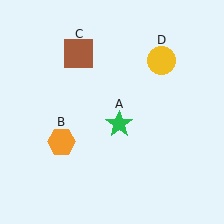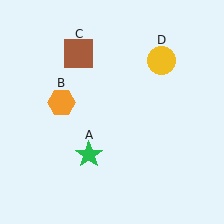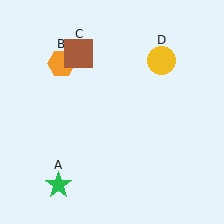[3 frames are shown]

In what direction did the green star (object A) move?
The green star (object A) moved down and to the left.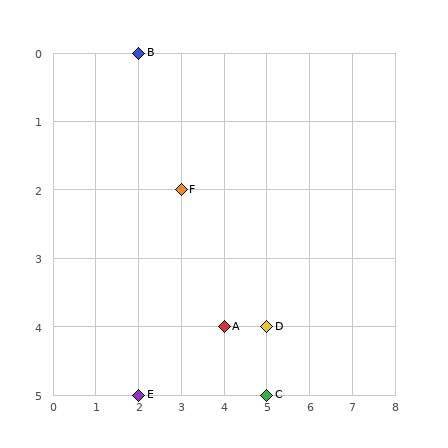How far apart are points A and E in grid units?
Points A and E are 2 columns and 1 row apart (about 2.2 grid units diagonally).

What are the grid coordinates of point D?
Point D is at grid coordinates (5, 4).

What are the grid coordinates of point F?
Point F is at grid coordinates (3, 2).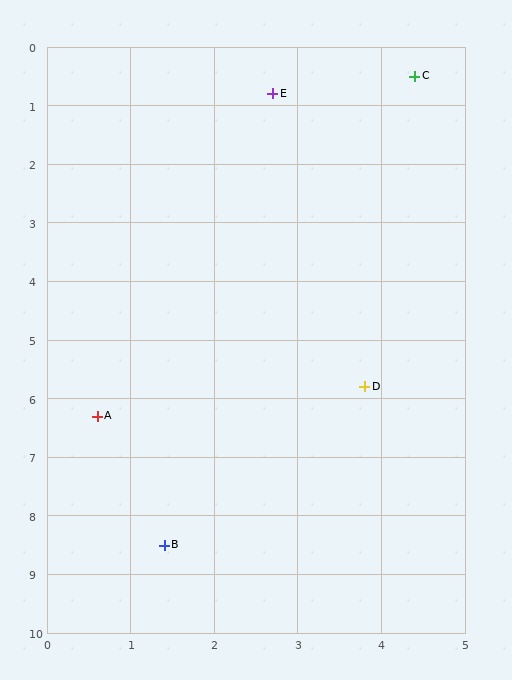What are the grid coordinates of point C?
Point C is at approximately (4.4, 0.5).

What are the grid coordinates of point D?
Point D is at approximately (3.8, 5.8).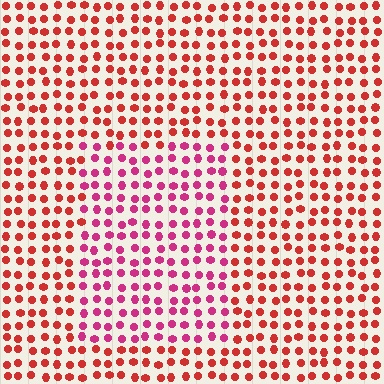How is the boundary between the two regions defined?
The boundary is defined purely by a slight shift in hue (about 33 degrees). Spacing, size, and orientation are identical on both sides.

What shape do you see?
I see a rectangle.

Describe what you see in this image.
The image is filled with small red elements in a uniform arrangement. A rectangle-shaped region is visible where the elements are tinted to a slightly different hue, forming a subtle color boundary.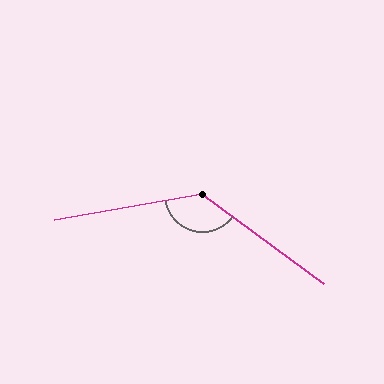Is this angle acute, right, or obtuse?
It is obtuse.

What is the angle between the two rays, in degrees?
Approximately 133 degrees.